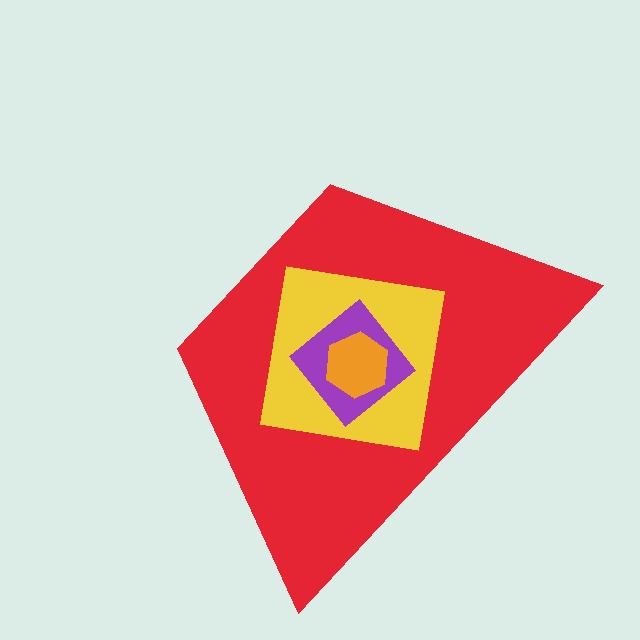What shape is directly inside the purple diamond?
The orange hexagon.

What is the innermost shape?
The orange hexagon.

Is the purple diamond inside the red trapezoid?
Yes.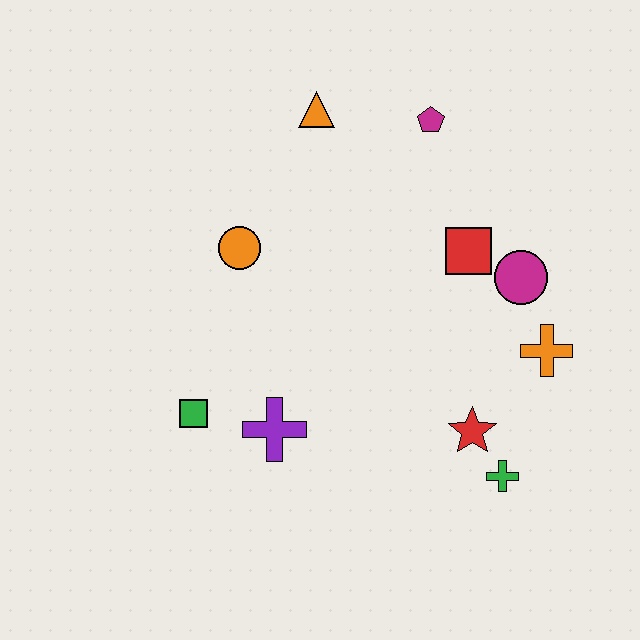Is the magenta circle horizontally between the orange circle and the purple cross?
No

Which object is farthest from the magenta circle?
The green square is farthest from the magenta circle.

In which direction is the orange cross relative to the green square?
The orange cross is to the right of the green square.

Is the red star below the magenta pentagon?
Yes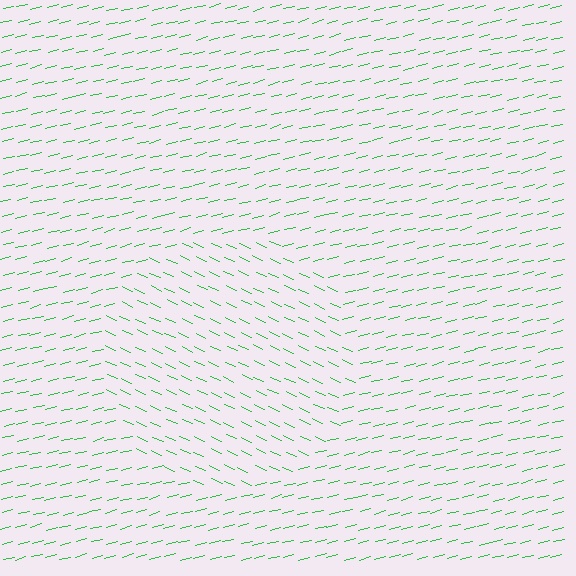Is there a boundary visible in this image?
Yes, there is a texture boundary formed by a change in line orientation.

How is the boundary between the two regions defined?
The boundary is defined purely by a change in line orientation (approximately 39 degrees difference). All lines are the same color and thickness.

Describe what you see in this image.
The image is filled with small green line segments. A circle region in the image has lines oriented differently from the surrounding lines, creating a visible texture boundary.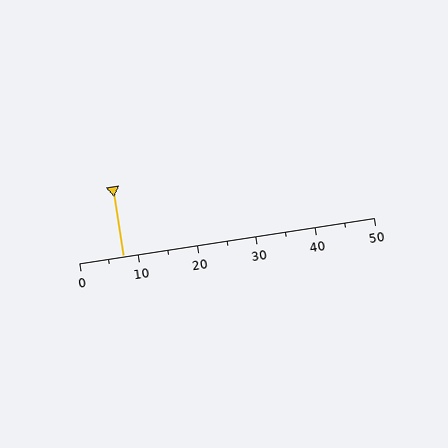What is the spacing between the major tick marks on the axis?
The major ticks are spaced 10 apart.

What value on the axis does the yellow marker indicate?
The marker indicates approximately 7.5.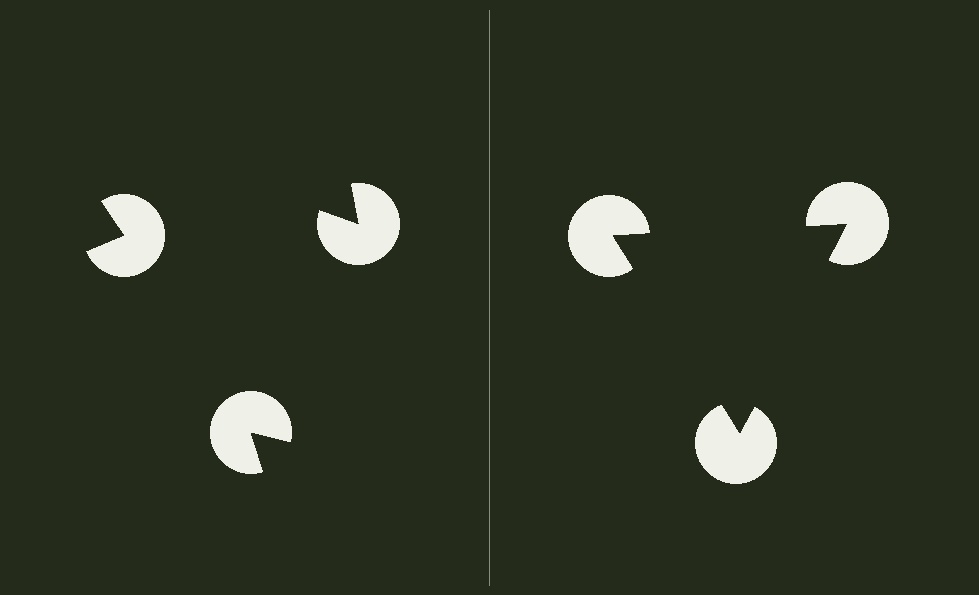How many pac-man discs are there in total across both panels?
6 — 3 on each side.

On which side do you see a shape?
An illusory triangle appears on the right side. On the left side the wedge cuts are rotated, so no coherent shape forms.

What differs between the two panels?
The pac-man discs are positioned identically on both sides; only the wedge orientations differ. On the right they align to a triangle; on the left they are misaligned.